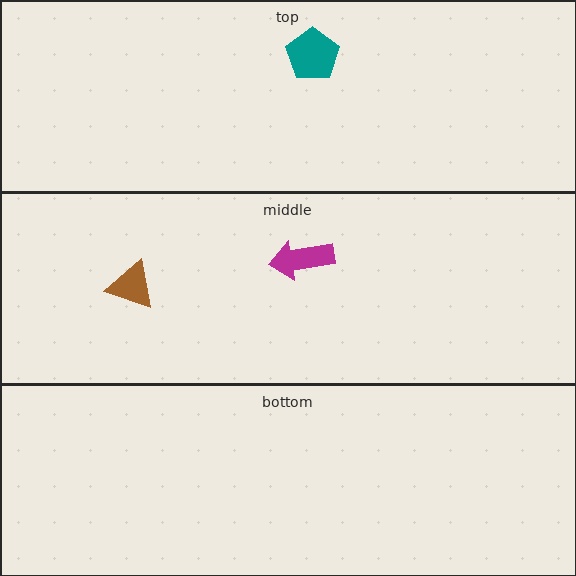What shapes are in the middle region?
The brown triangle, the magenta arrow.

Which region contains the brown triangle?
The middle region.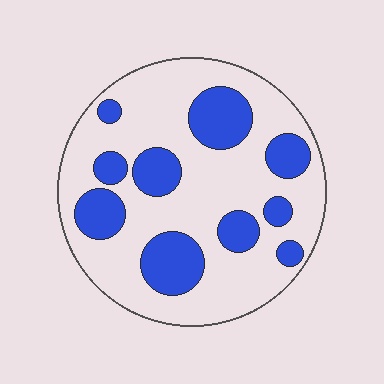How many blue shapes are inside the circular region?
10.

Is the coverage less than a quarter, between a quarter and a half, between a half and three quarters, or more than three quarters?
Between a quarter and a half.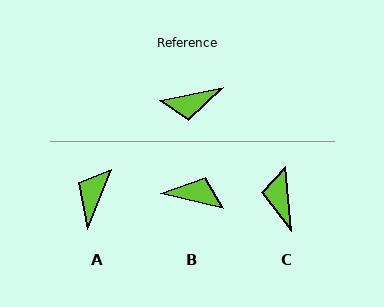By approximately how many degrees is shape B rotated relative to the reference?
Approximately 155 degrees counter-clockwise.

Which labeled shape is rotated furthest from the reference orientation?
B, about 155 degrees away.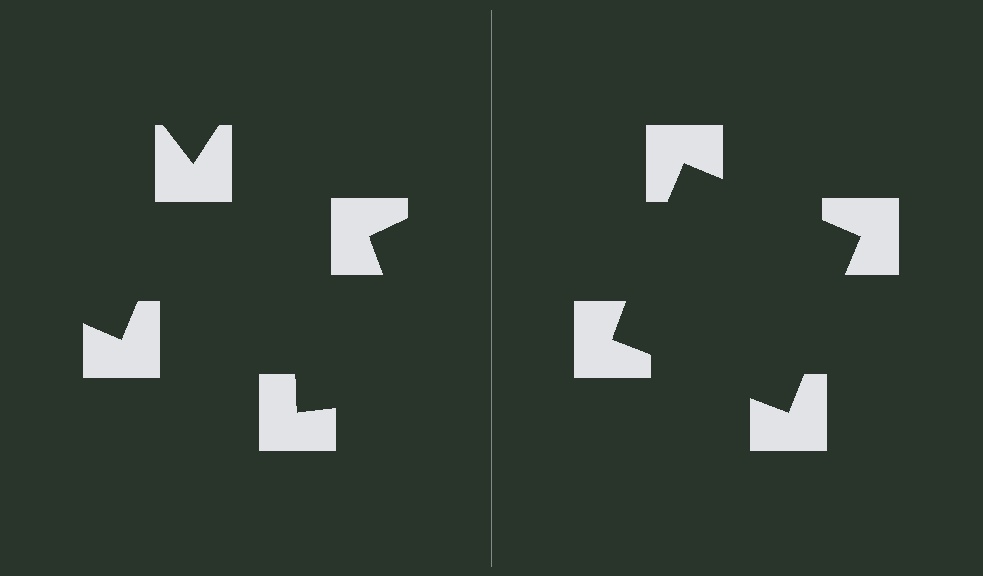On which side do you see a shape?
An illusory square appears on the right side. On the left side the wedge cuts are rotated, so no coherent shape forms.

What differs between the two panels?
The notched squares are positioned identically on both sides; only the wedge orientations differ. On the right they align to a square; on the left they are misaligned.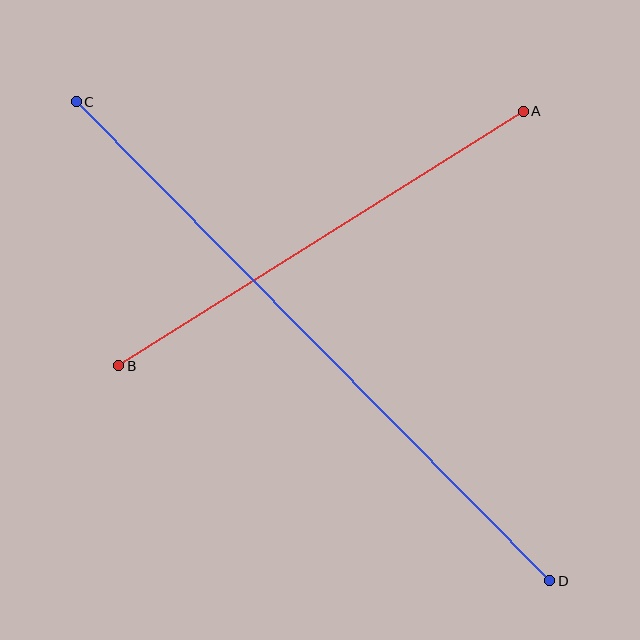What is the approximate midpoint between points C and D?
The midpoint is at approximately (313, 341) pixels.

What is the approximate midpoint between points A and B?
The midpoint is at approximately (321, 238) pixels.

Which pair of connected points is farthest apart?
Points C and D are farthest apart.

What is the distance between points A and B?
The distance is approximately 478 pixels.